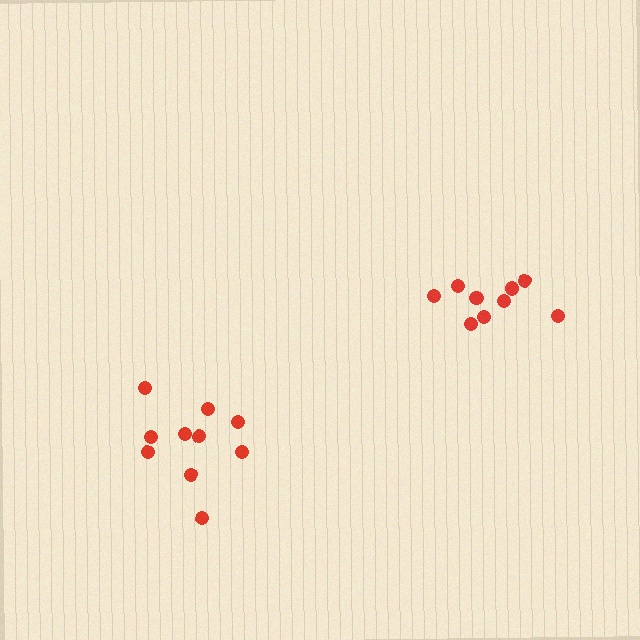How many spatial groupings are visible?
There are 2 spatial groupings.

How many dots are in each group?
Group 1: 9 dots, Group 2: 10 dots (19 total).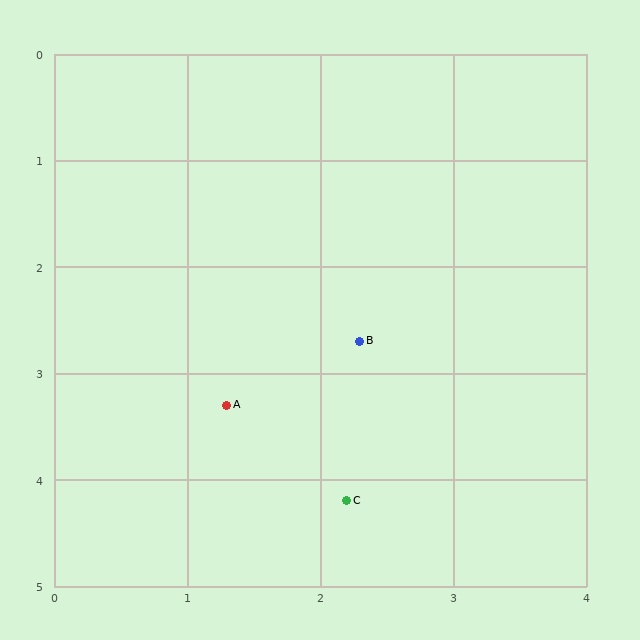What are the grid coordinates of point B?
Point B is at approximately (2.3, 2.7).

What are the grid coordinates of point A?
Point A is at approximately (1.3, 3.3).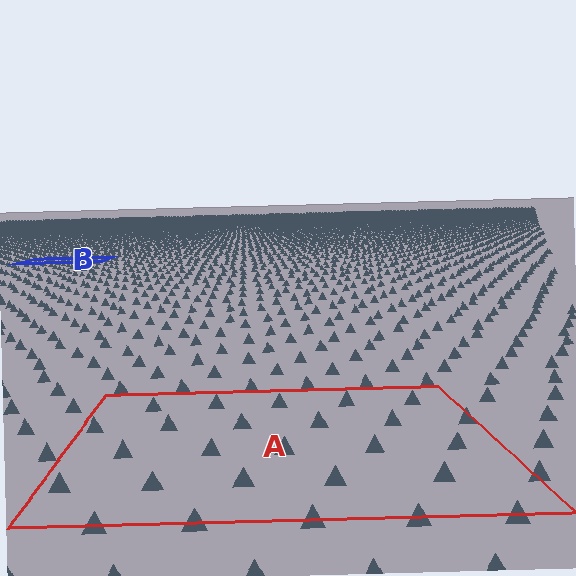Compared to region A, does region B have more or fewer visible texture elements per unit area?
Region B has more texture elements per unit area — they are packed more densely because it is farther away.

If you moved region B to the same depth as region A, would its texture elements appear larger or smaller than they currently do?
They would appear larger. At a closer depth, the same texture elements are projected at a bigger on-screen size.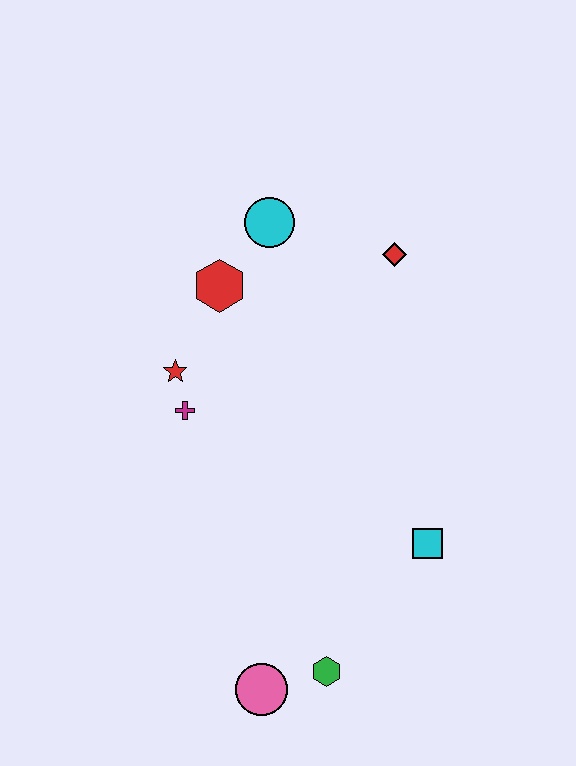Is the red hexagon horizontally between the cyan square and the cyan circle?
No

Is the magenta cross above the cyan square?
Yes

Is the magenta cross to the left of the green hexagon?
Yes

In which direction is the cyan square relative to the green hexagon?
The cyan square is above the green hexagon.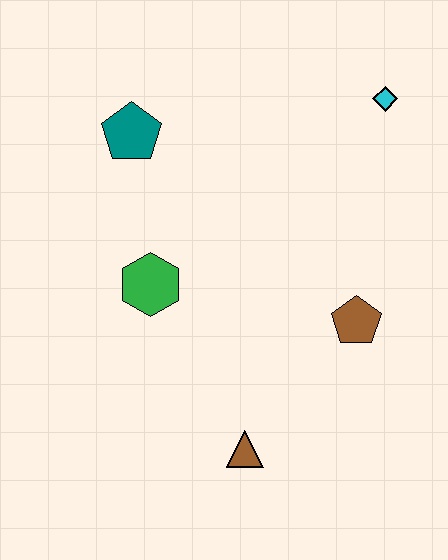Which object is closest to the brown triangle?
The brown pentagon is closest to the brown triangle.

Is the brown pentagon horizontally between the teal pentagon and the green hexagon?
No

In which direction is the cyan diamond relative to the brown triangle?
The cyan diamond is above the brown triangle.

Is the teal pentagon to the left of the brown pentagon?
Yes